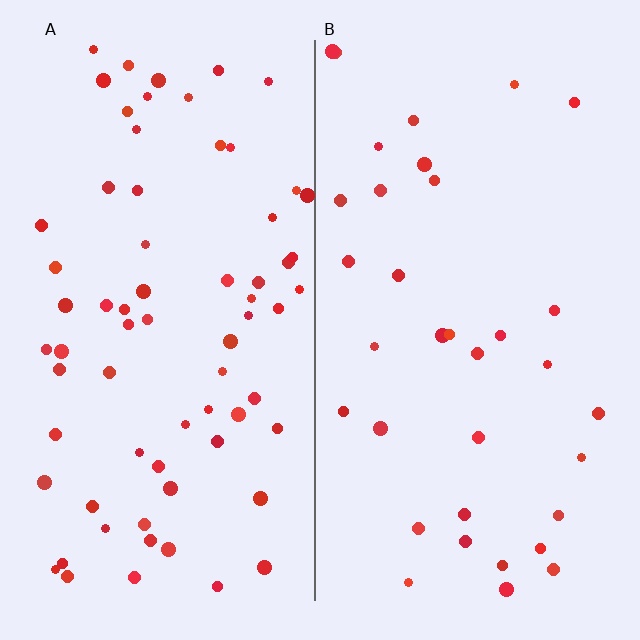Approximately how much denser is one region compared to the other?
Approximately 2.0× — region A over region B.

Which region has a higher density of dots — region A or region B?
A (the left).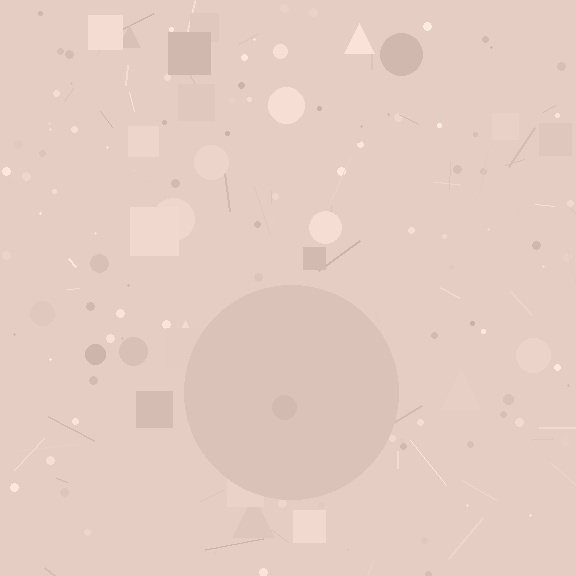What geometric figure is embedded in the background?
A circle is embedded in the background.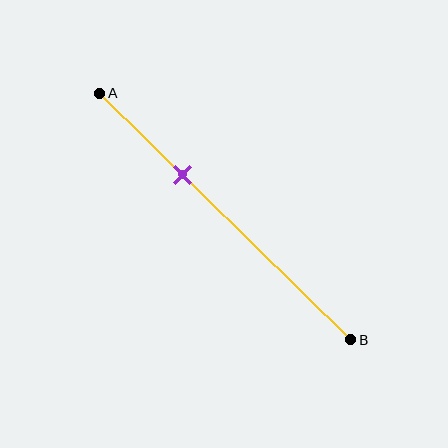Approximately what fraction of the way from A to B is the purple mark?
The purple mark is approximately 35% of the way from A to B.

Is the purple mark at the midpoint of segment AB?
No, the mark is at about 35% from A, not at the 50% midpoint.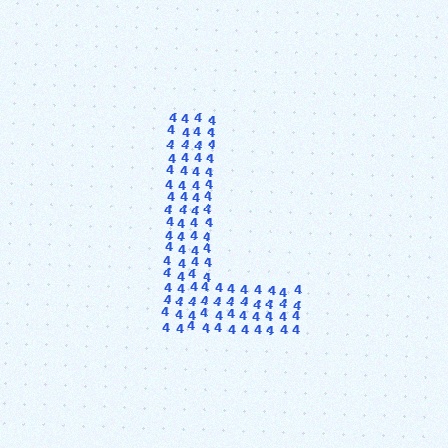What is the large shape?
The large shape is the letter L.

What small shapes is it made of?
It is made of small digit 4's.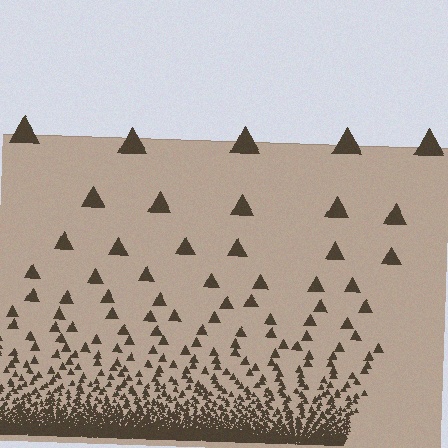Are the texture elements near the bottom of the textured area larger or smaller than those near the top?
Smaller. The gradient is inverted — elements near the bottom are smaller and denser.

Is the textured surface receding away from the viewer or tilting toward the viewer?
The surface appears to tilt toward the viewer. Texture elements get larger and sparser toward the top.